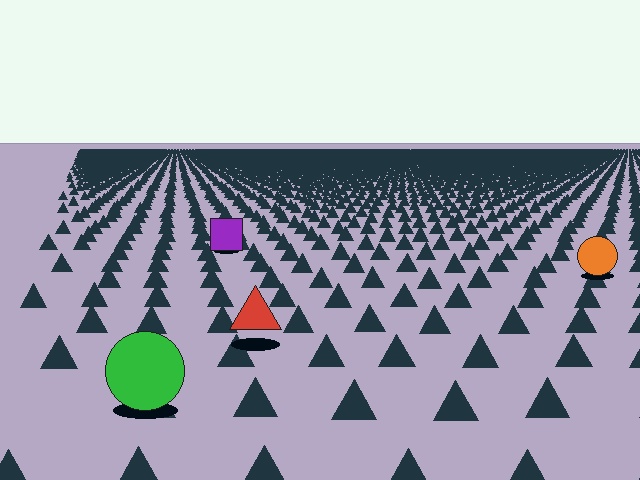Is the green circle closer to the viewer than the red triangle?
Yes. The green circle is closer — you can tell from the texture gradient: the ground texture is coarser near it.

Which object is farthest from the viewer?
The purple square is farthest from the viewer. It appears smaller and the ground texture around it is denser.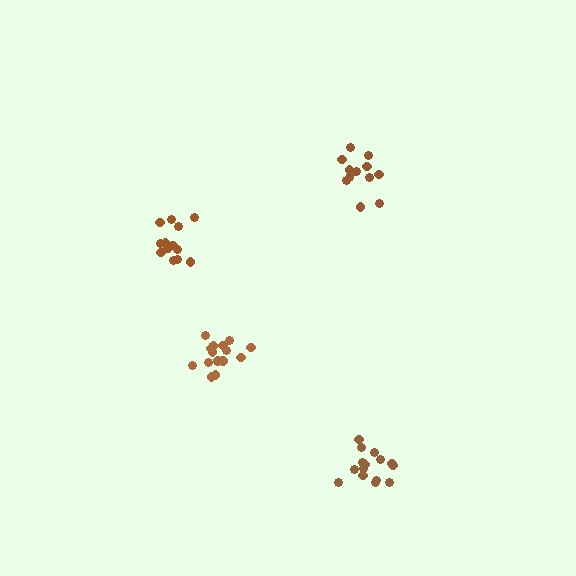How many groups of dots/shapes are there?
There are 4 groups.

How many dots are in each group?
Group 1: 13 dots, Group 2: 17 dots, Group 3: 13 dots, Group 4: 15 dots (58 total).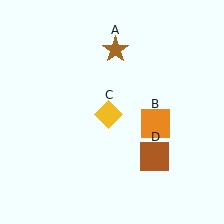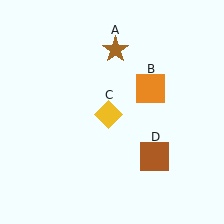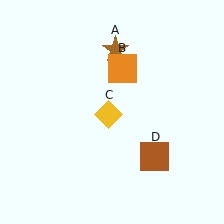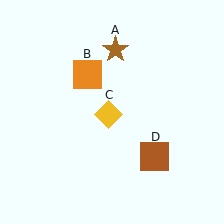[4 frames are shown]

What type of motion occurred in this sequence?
The orange square (object B) rotated counterclockwise around the center of the scene.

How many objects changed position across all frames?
1 object changed position: orange square (object B).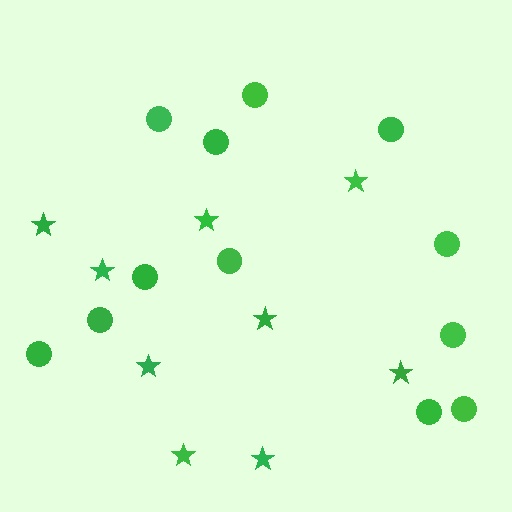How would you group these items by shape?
There are 2 groups: one group of circles (12) and one group of stars (9).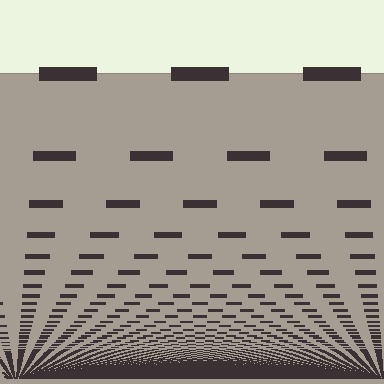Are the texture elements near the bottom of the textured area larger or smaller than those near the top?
Smaller. The gradient is inverted — elements near the bottom are smaller and denser.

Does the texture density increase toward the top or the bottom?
Density increases toward the bottom.